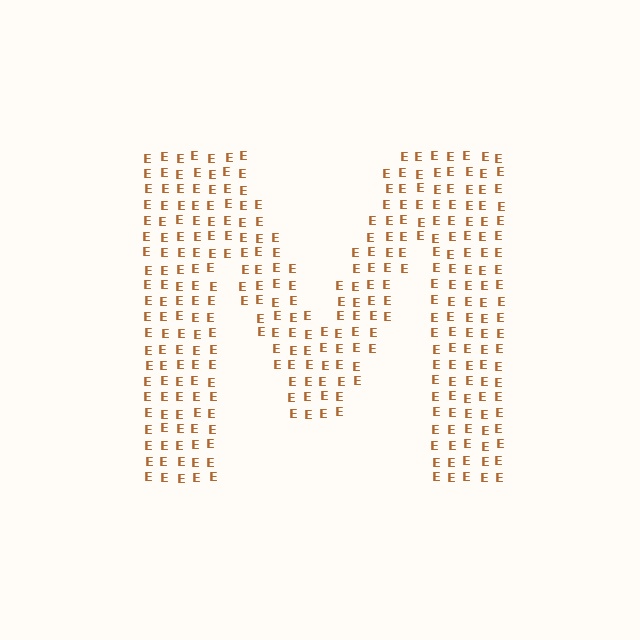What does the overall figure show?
The overall figure shows the letter M.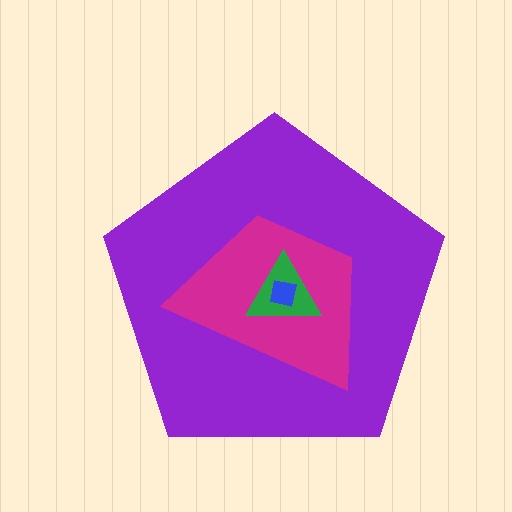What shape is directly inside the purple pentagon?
The magenta trapezoid.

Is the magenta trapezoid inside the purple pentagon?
Yes.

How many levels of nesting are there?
4.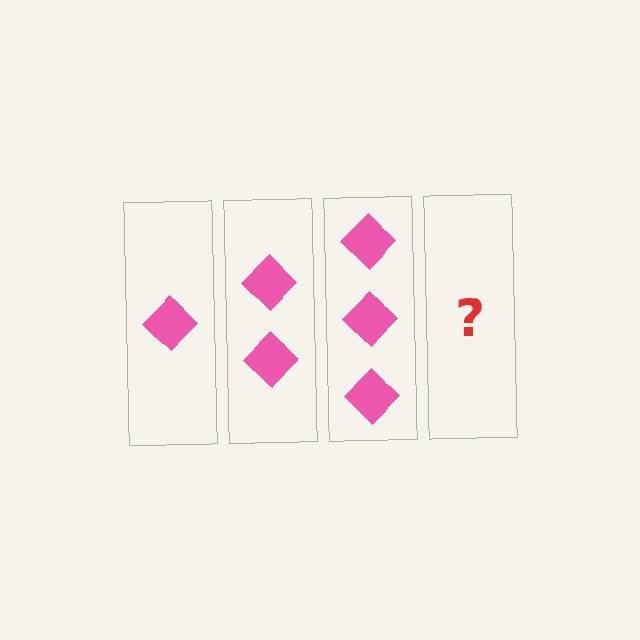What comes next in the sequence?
The next element should be 4 diamonds.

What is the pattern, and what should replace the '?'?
The pattern is that each step adds one more diamond. The '?' should be 4 diamonds.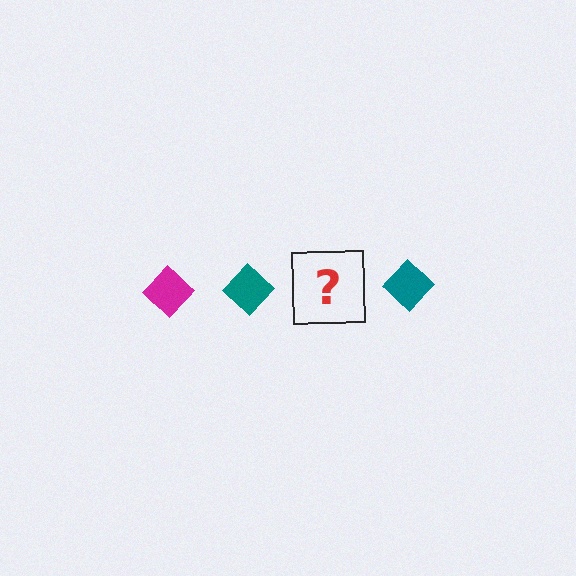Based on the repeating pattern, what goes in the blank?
The blank should be a magenta diamond.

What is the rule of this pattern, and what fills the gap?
The rule is that the pattern cycles through magenta, teal diamonds. The gap should be filled with a magenta diamond.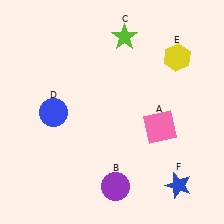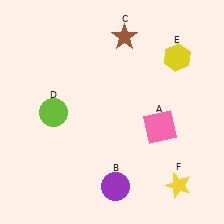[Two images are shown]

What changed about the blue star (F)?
In Image 1, F is blue. In Image 2, it changed to yellow.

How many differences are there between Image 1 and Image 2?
There are 3 differences between the two images.